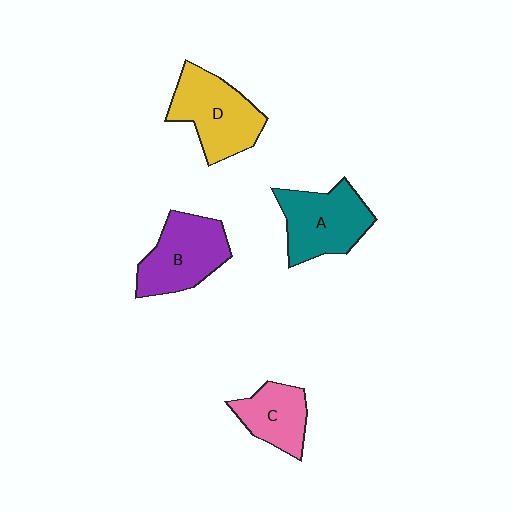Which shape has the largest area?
Shape D (yellow).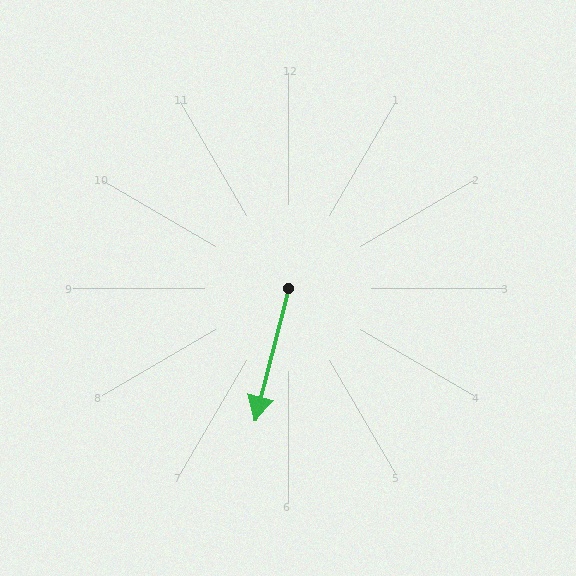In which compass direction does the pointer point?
South.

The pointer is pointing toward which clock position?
Roughly 6 o'clock.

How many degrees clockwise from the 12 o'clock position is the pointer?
Approximately 194 degrees.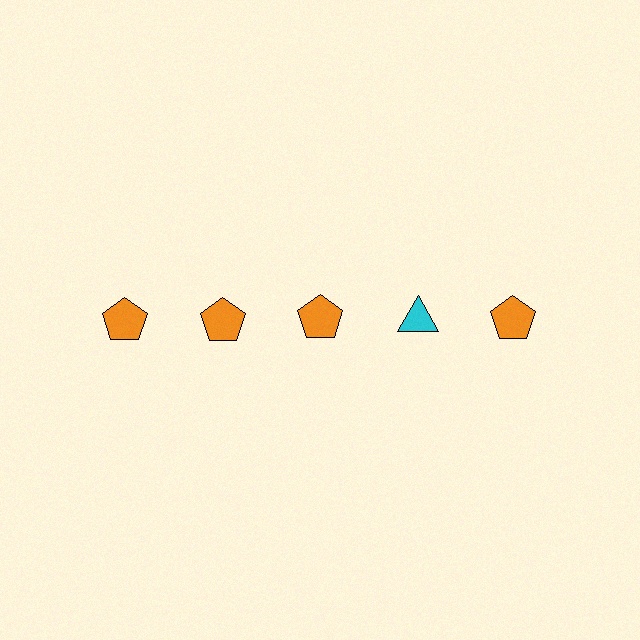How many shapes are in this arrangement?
There are 5 shapes arranged in a grid pattern.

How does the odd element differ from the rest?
It differs in both color (cyan instead of orange) and shape (triangle instead of pentagon).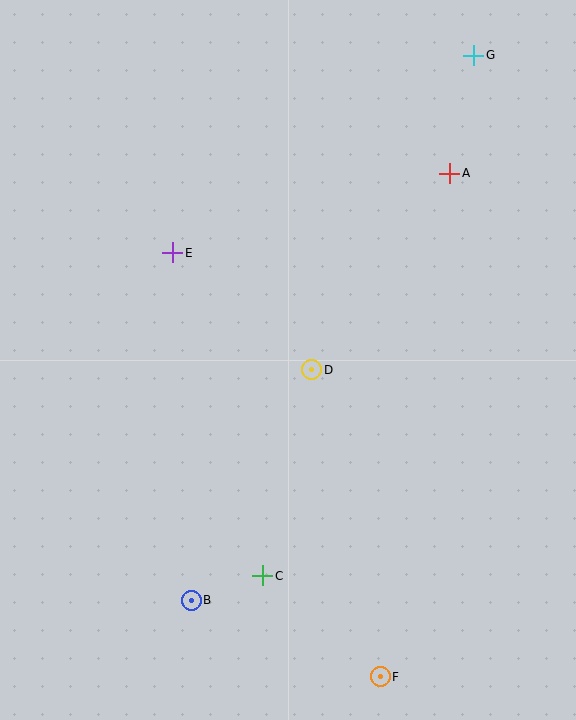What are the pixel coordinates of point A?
Point A is at (450, 173).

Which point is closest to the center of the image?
Point D at (312, 370) is closest to the center.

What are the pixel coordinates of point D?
Point D is at (312, 370).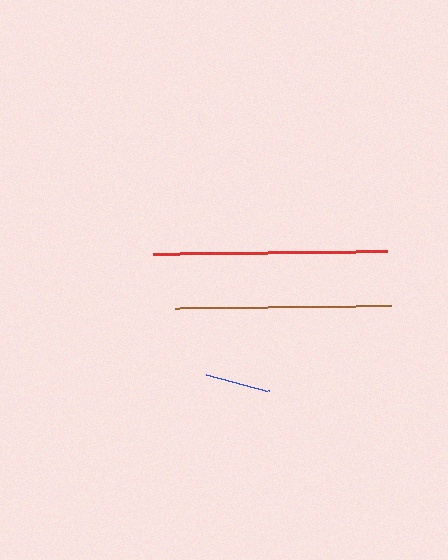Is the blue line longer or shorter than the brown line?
The brown line is longer than the blue line.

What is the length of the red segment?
The red segment is approximately 234 pixels long.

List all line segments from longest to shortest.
From longest to shortest: red, brown, blue.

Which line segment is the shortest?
The blue line is the shortest at approximately 65 pixels.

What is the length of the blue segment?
The blue segment is approximately 65 pixels long.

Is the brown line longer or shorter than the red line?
The red line is longer than the brown line.